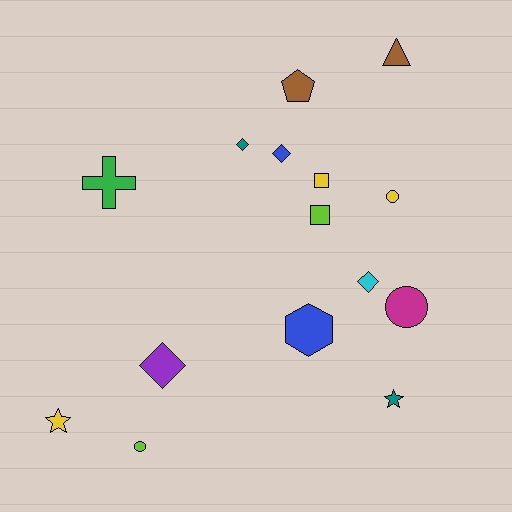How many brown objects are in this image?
There are 2 brown objects.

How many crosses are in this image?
There is 1 cross.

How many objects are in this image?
There are 15 objects.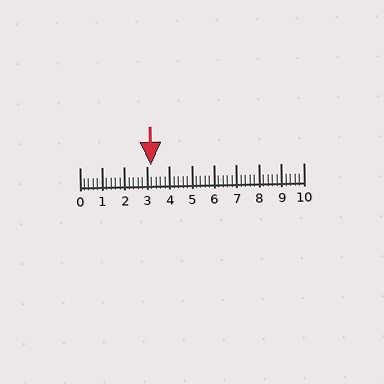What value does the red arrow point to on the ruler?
The red arrow points to approximately 3.2.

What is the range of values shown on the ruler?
The ruler shows values from 0 to 10.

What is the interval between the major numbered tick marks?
The major tick marks are spaced 1 units apart.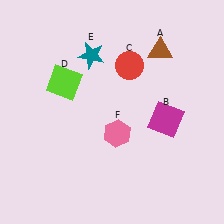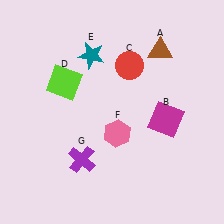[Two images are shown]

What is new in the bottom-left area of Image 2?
A purple cross (G) was added in the bottom-left area of Image 2.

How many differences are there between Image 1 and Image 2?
There is 1 difference between the two images.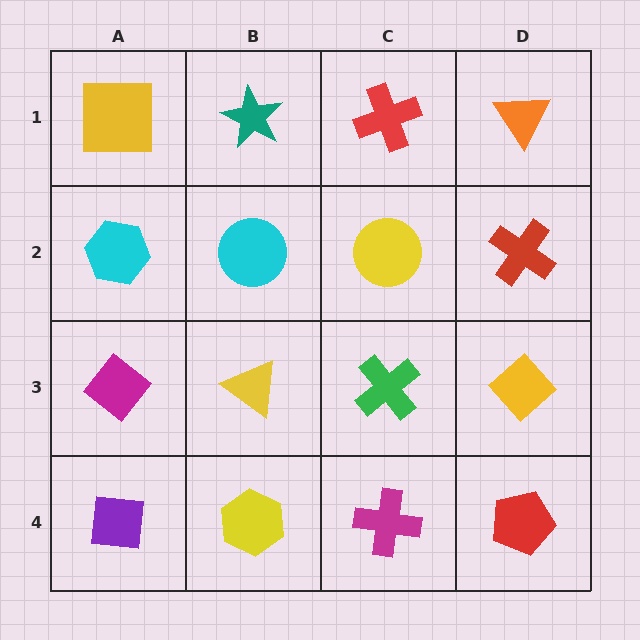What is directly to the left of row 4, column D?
A magenta cross.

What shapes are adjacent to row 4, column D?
A yellow diamond (row 3, column D), a magenta cross (row 4, column C).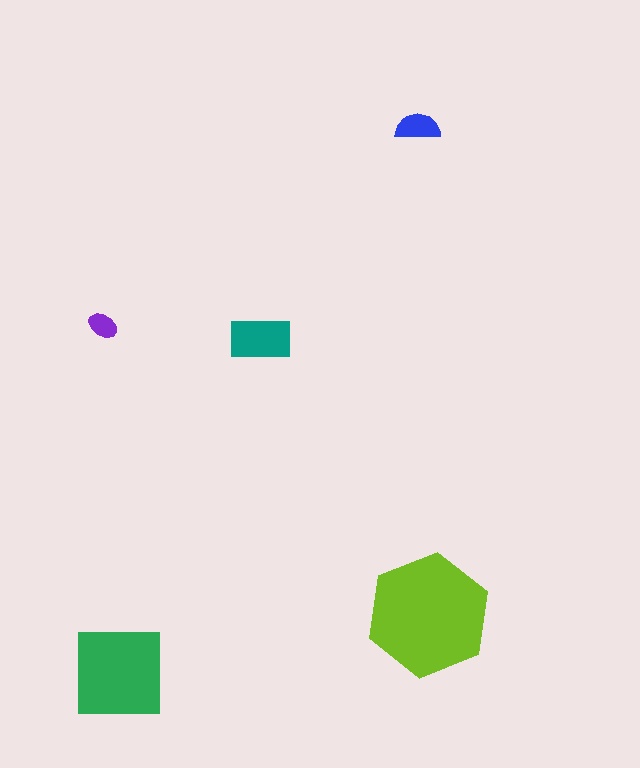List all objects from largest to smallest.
The lime hexagon, the green square, the teal rectangle, the blue semicircle, the purple ellipse.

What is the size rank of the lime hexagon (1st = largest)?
1st.